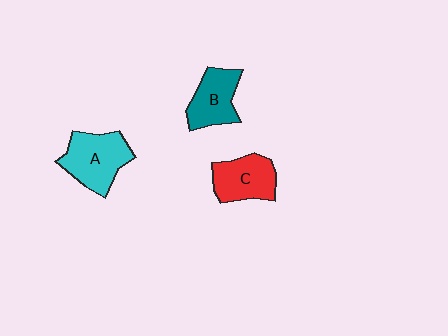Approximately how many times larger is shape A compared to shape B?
Approximately 1.3 times.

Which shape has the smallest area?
Shape B (teal).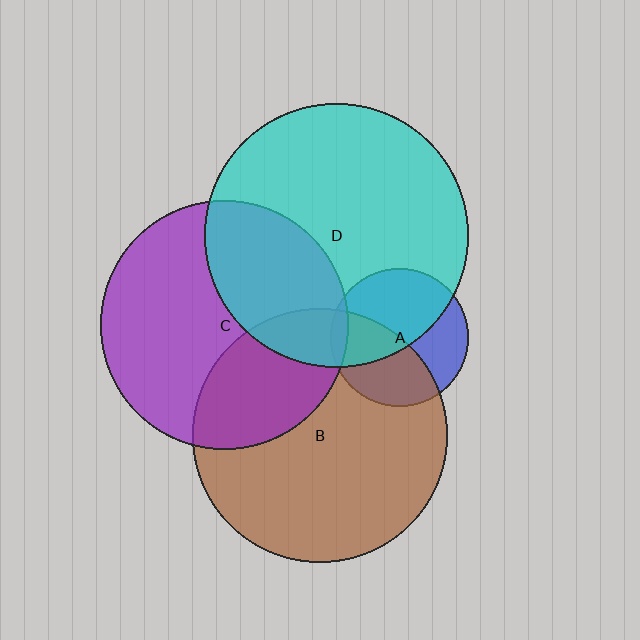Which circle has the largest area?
Circle D (cyan).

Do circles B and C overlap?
Yes.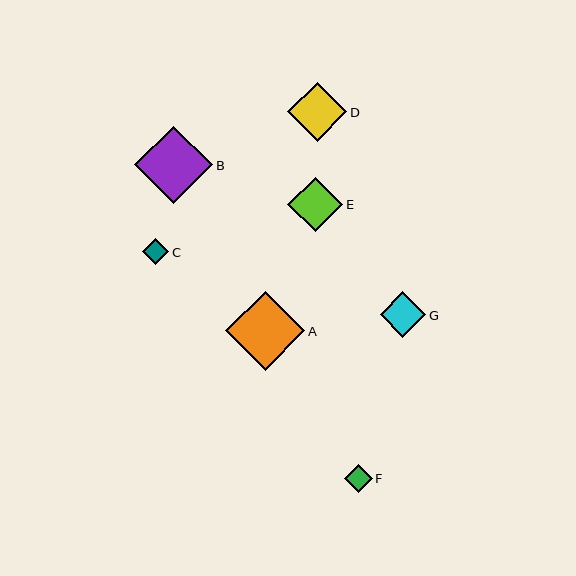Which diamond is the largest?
Diamond A is the largest with a size of approximately 80 pixels.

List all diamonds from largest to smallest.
From largest to smallest: A, B, D, E, G, F, C.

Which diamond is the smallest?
Diamond C is the smallest with a size of approximately 26 pixels.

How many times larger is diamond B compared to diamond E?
Diamond B is approximately 1.4 times the size of diamond E.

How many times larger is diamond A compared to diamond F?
Diamond A is approximately 2.9 times the size of diamond F.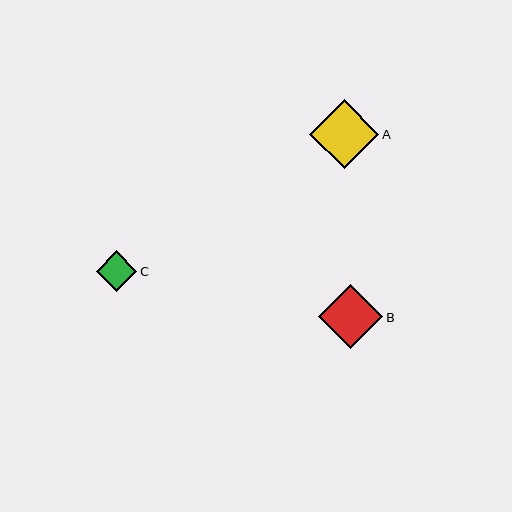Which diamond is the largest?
Diamond A is the largest with a size of approximately 69 pixels.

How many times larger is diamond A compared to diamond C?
Diamond A is approximately 1.7 times the size of diamond C.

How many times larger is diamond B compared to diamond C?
Diamond B is approximately 1.6 times the size of diamond C.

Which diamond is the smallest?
Diamond C is the smallest with a size of approximately 41 pixels.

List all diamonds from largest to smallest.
From largest to smallest: A, B, C.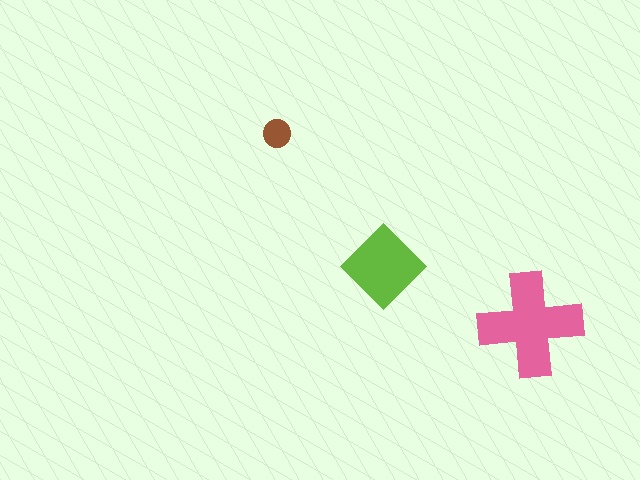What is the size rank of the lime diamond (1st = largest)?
2nd.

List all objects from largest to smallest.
The pink cross, the lime diamond, the brown circle.